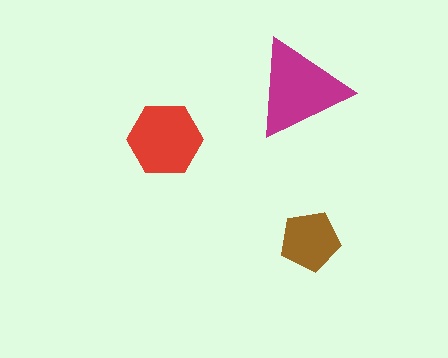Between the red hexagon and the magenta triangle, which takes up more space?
The magenta triangle.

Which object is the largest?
The magenta triangle.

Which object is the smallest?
The brown pentagon.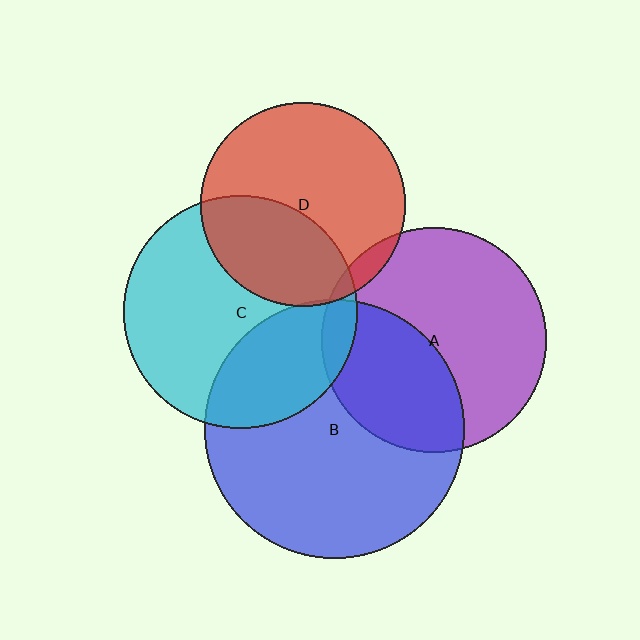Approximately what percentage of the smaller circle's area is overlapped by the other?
Approximately 35%.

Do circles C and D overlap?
Yes.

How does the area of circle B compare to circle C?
Approximately 1.2 times.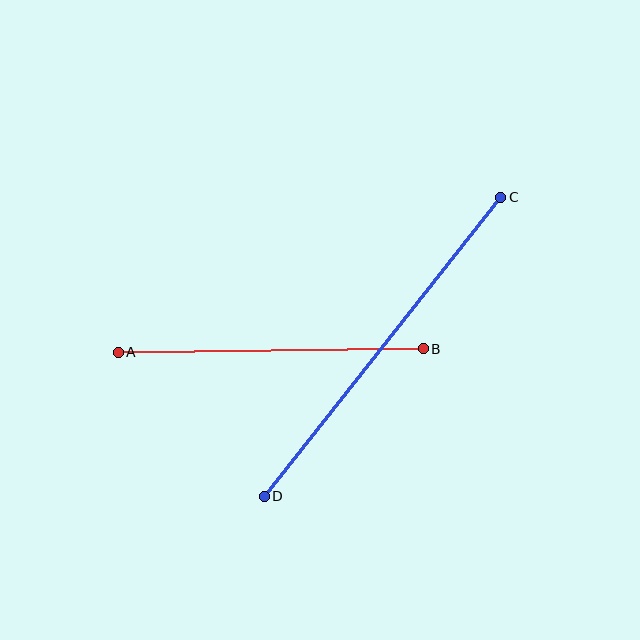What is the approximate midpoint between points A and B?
The midpoint is at approximately (271, 350) pixels.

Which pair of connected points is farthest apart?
Points C and D are farthest apart.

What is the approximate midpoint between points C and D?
The midpoint is at approximately (383, 347) pixels.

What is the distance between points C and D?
The distance is approximately 381 pixels.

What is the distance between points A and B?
The distance is approximately 305 pixels.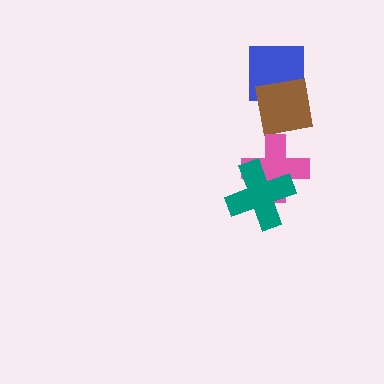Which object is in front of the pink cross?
The teal cross is in front of the pink cross.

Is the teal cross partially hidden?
No, no other shape covers it.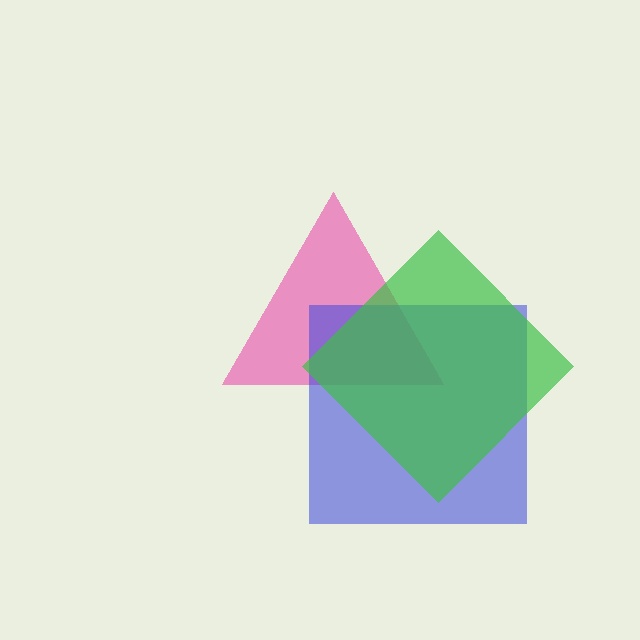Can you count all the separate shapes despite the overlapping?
Yes, there are 3 separate shapes.